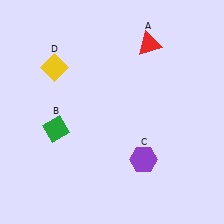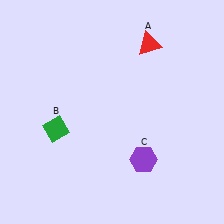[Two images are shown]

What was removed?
The yellow diamond (D) was removed in Image 2.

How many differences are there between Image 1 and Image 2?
There is 1 difference between the two images.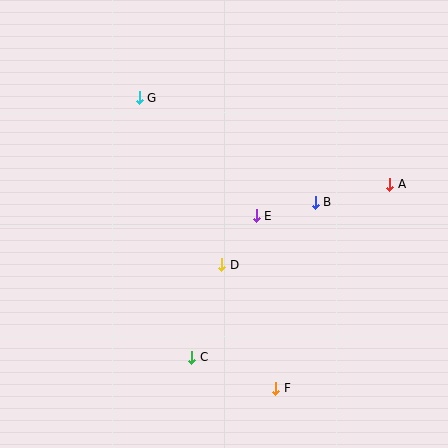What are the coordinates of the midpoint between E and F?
The midpoint between E and F is at (266, 302).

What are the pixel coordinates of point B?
Point B is at (315, 202).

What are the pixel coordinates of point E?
Point E is at (256, 216).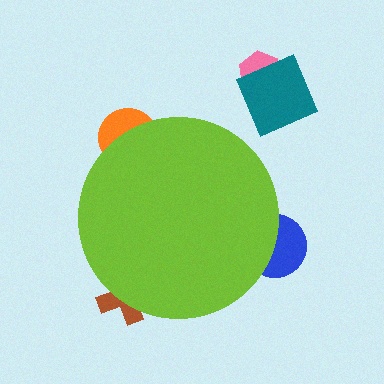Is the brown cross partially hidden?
Yes, the brown cross is partially hidden behind the lime circle.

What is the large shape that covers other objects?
A lime circle.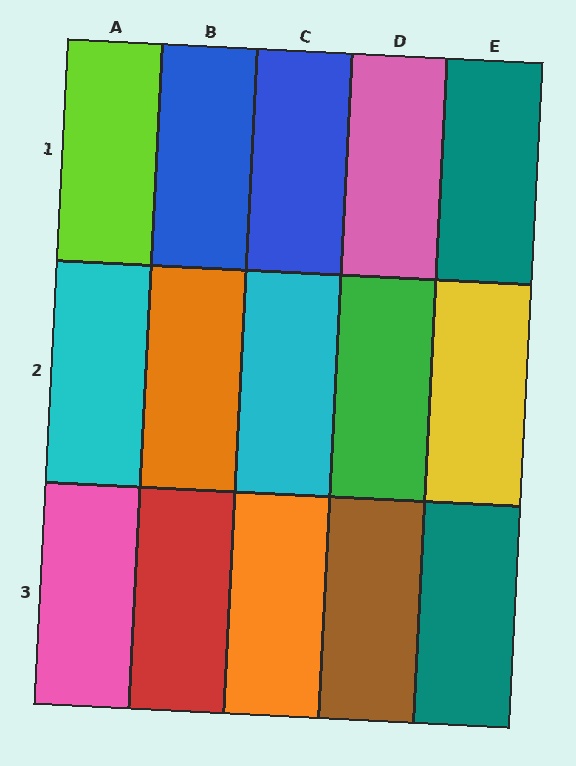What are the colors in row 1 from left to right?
Lime, blue, blue, pink, teal.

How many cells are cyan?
2 cells are cyan.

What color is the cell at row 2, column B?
Orange.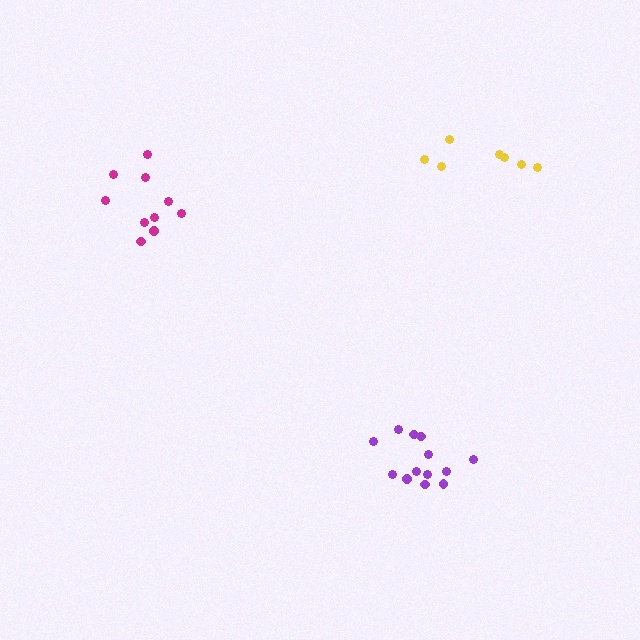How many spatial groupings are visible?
There are 3 spatial groupings.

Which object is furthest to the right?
The yellow cluster is rightmost.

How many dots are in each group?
Group 1: 13 dots, Group 2: 7 dots, Group 3: 10 dots (30 total).